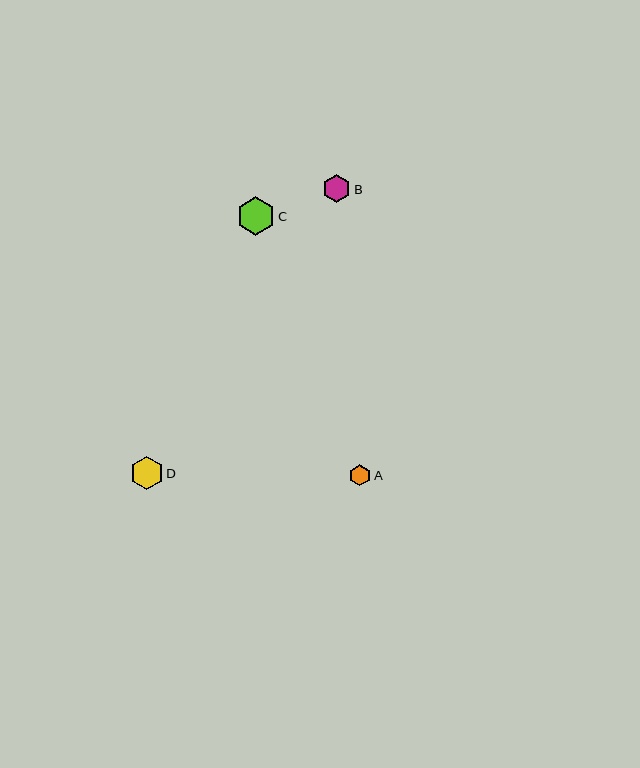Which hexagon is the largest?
Hexagon C is the largest with a size of approximately 38 pixels.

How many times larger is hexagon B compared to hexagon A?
Hexagon B is approximately 1.3 times the size of hexagon A.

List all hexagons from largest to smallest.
From largest to smallest: C, D, B, A.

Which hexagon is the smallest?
Hexagon A is the smallest with a size of approximately 21 pixels.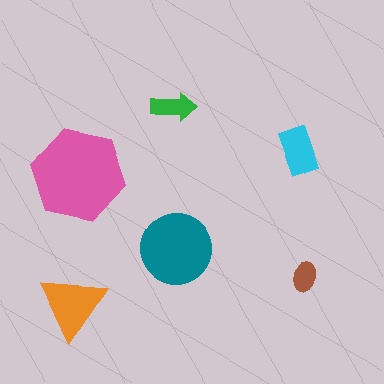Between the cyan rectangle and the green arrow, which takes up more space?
The cyan rectangle.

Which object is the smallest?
The brown ellipse.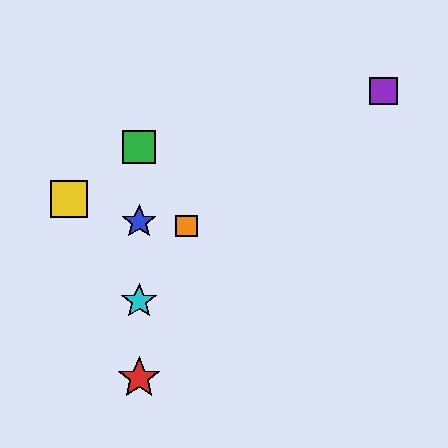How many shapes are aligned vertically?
4 shapes (the red star, the blue star, the green square, the cyan star) are aligned vertically.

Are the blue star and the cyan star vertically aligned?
Yes, both are at x≈139.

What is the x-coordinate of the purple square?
The purple square is at x≈384.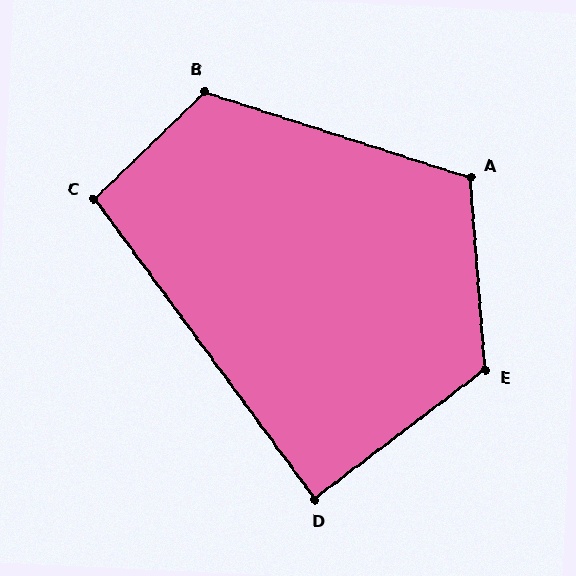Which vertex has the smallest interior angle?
D, at approximately 89 degrees.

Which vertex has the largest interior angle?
E, at approximately 123 degrees.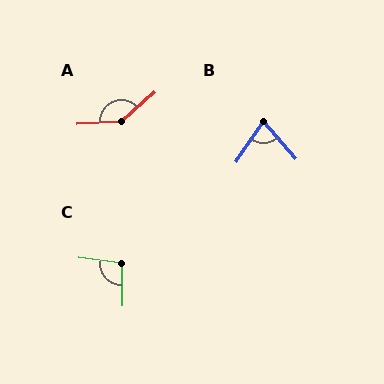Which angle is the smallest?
B, at approximately 75 degrees.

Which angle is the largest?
A, at approximately 142 degrees.